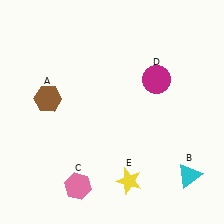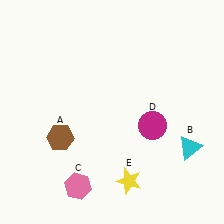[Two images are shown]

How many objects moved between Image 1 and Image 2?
3 objects moved between the two images.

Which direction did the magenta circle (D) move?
The magenta circle (D) moved down.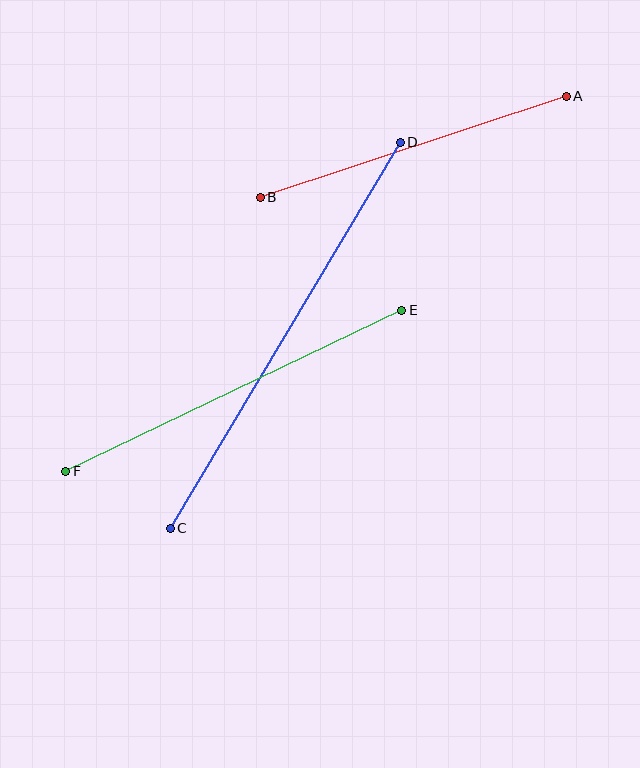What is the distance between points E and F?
The distance is approximately 373 pixels.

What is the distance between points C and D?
The distance is approximately 449 pixels.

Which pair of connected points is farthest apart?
Points C and D are farthest apart.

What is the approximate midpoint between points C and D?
The midpoint is at approximately (285, 335) pixels.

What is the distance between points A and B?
The distance is approximately 322 pixels.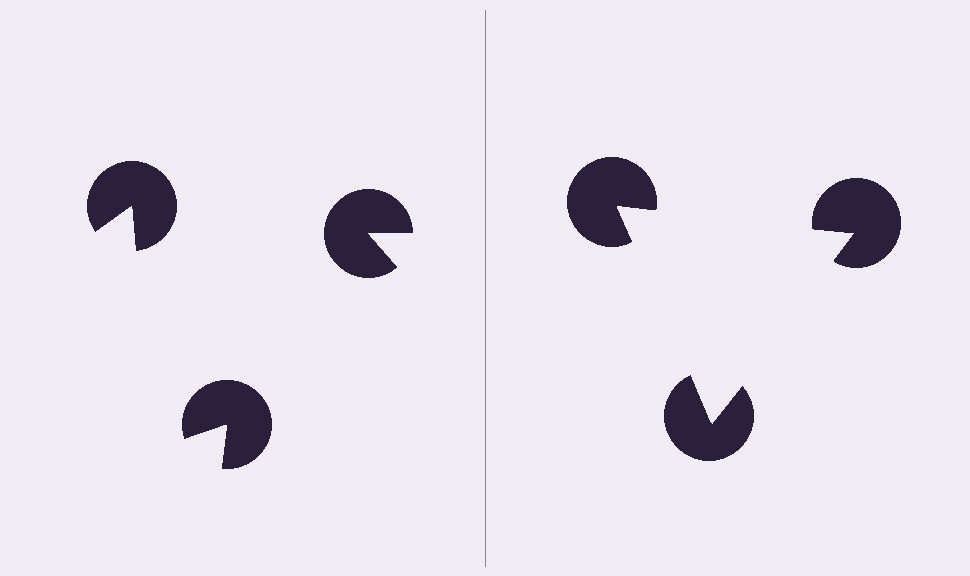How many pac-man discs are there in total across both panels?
6 — 3 on each side.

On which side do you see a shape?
An illusory triangle appears on the right side. On the left side the wedge cuts are rotated, so no coherent shape forms.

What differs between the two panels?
The pac-man discs are positioned identically on both sides; only the wedge orientations differ. On the right they align to a triangle; on the left they are misaligned.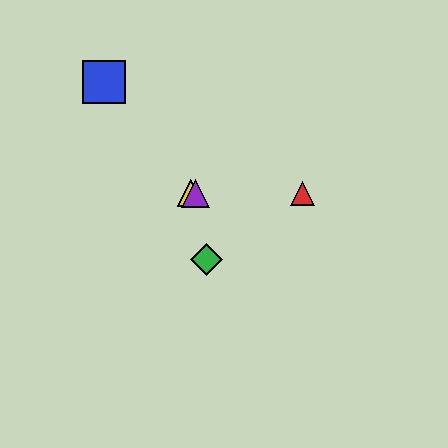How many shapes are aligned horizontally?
3 shapes (the red triangle, the yellow triangle, the purple triangle) are aligned horizontally.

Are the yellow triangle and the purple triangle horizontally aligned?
Yes, both are at y≈193.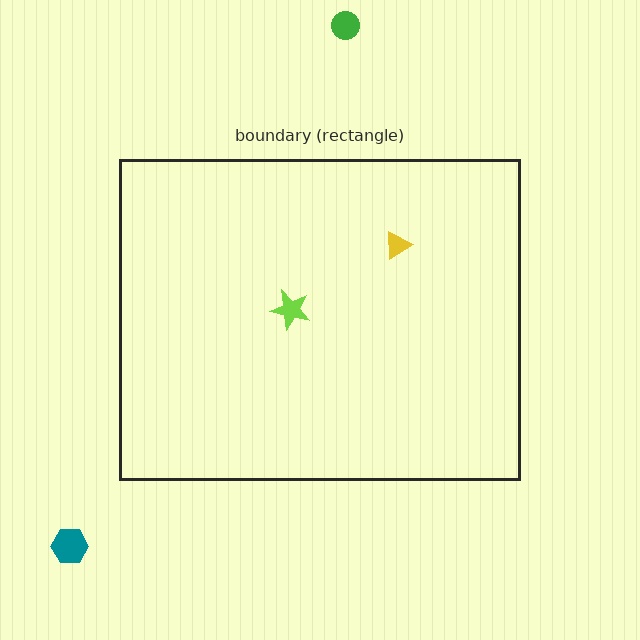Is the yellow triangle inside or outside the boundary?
Inside.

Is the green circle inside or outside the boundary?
Outside.